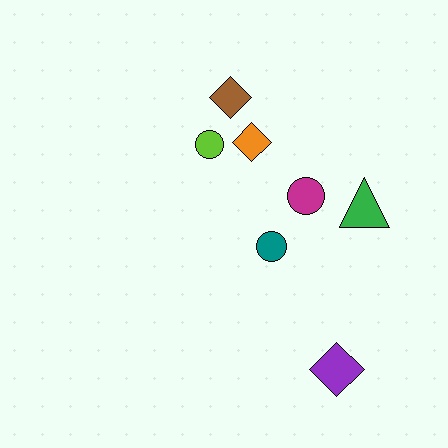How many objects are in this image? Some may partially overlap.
There are 7 objects.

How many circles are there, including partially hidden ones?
There are 3 circles.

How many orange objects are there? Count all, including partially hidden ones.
There is 1 orange object.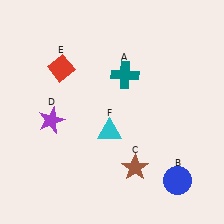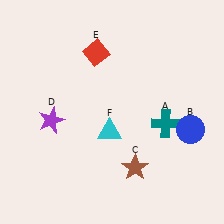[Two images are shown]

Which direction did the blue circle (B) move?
The blue circle (B) moved up.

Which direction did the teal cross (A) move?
The teal cross (A) moved down.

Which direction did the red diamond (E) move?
The red diamond (E) moved right.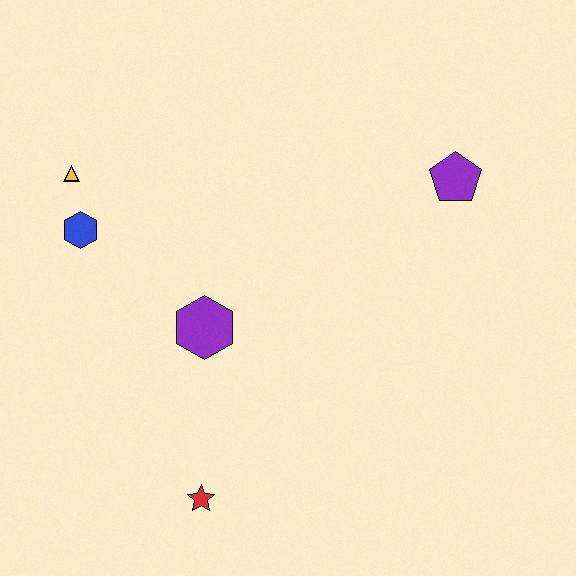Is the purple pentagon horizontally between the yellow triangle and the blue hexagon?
No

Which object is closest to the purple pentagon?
The purple hexagon is closest to the purple pentagon.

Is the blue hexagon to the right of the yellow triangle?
Yes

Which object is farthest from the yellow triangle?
The purple pentagon is farthest from the yellow triangle.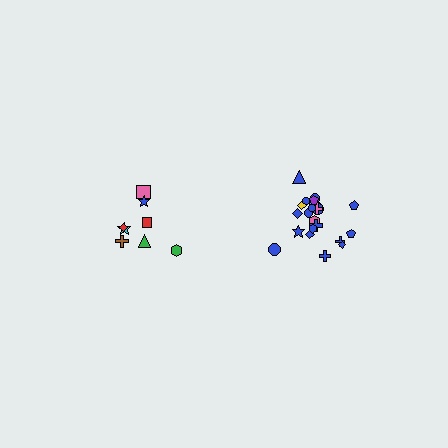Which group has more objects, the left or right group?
The right group.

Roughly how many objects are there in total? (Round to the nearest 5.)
Roughly 30 objects in total.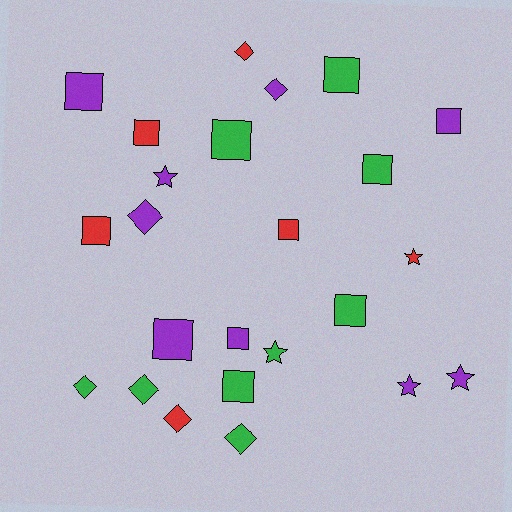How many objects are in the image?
There are 24 objects.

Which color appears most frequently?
Purple, with 9 objects.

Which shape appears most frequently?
Square, with 12 objects.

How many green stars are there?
There is 1 green star.